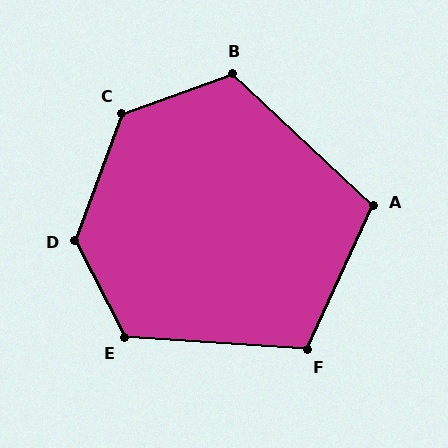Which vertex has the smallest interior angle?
A, at approximately 108 degrees.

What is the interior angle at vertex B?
Approximately 117 degrees (obtuse).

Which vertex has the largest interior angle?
D, at approximately 132 degrees.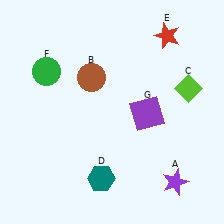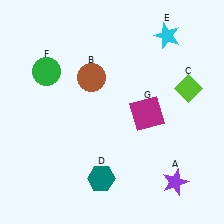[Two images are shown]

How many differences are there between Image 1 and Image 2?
There are 2 differences between the two images.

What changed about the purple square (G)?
In Image 1, G is purple. In Image 2, it changed to magenta.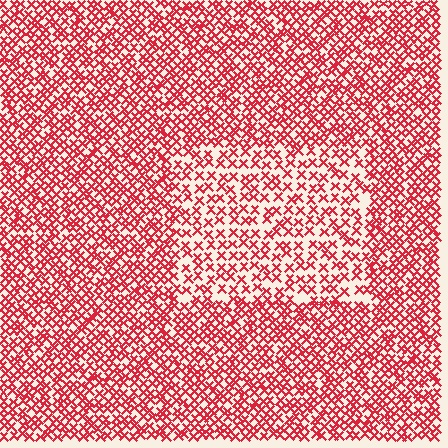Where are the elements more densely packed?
The elements are more densely packed outside the rectangle boundary.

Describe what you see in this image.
The image contains small red elements arranged at two different densities. A rectangle-shaped region is visible where the elements are less densely packed than the surrounding area.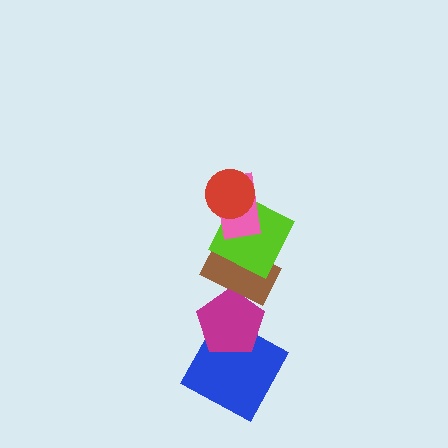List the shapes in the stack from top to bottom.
From top to bottom: the red circle, the pink rectangle, the lime square, the brown rectangle, the magenta pentagon, the blue square.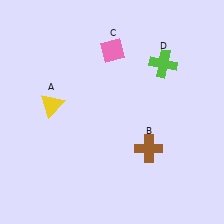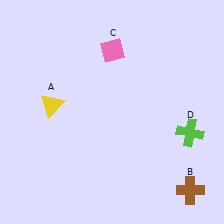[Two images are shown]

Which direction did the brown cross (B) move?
The brown cross (B) moved down.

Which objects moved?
The objects that moved are: the brown cross (B), the lime cross (D).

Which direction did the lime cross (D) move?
The lime cross (D) moved down.